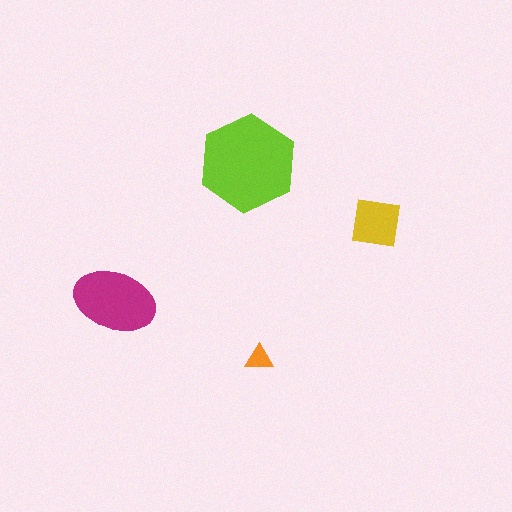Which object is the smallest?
The orange triangle.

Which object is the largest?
The lime hexagon.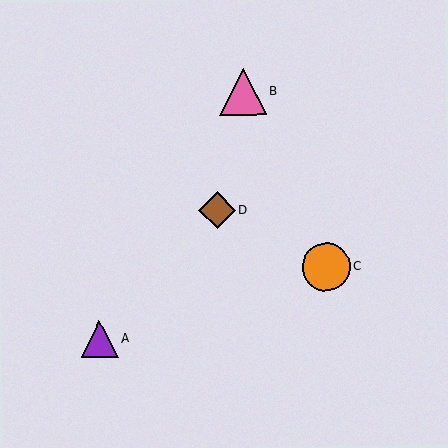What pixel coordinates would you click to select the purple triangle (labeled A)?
Click at (99, 339) to select the purple triangle A.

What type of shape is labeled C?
Shape C is an orange circle.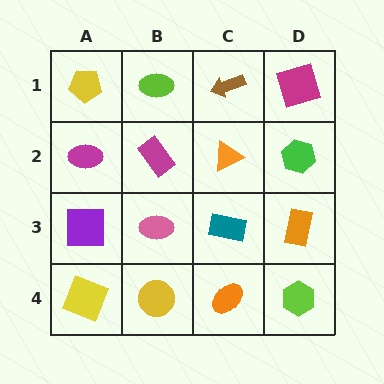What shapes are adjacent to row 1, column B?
A magenta rectangle (row 2, column B), a yellow pentagon (row 1, column A), a brown arrow (row 1, column C).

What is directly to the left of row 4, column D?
An orange ellipse.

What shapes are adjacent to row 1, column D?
A green hexagon (row 2, column D), a brown arrow (row 1, column C).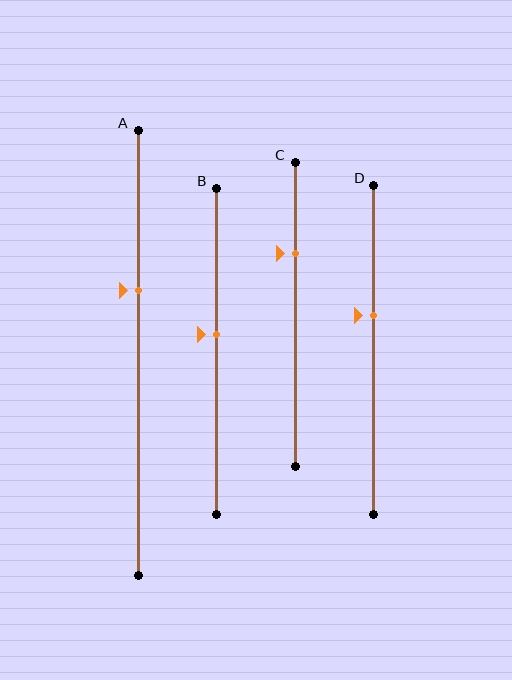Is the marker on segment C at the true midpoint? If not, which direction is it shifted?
No, the marker on segment C is shifted upward by about 20% of the segment length.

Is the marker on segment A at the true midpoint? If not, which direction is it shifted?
No, the marker on segment A is shifted upward by about 14% of the segment length.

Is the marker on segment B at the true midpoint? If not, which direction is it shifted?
No, the marker on segment B is shifted upward by about 5% of the segment length.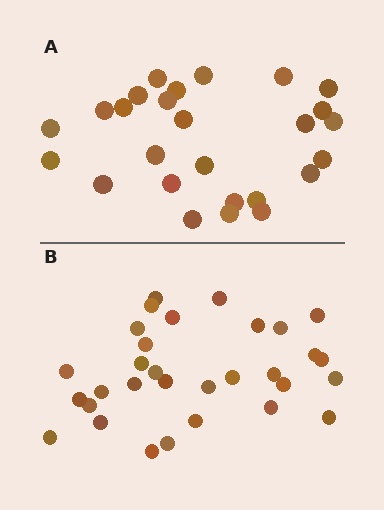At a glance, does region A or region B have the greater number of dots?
Region B (the bottom region) has more dots.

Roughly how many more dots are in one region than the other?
Region B has about 5 more dots than region A.